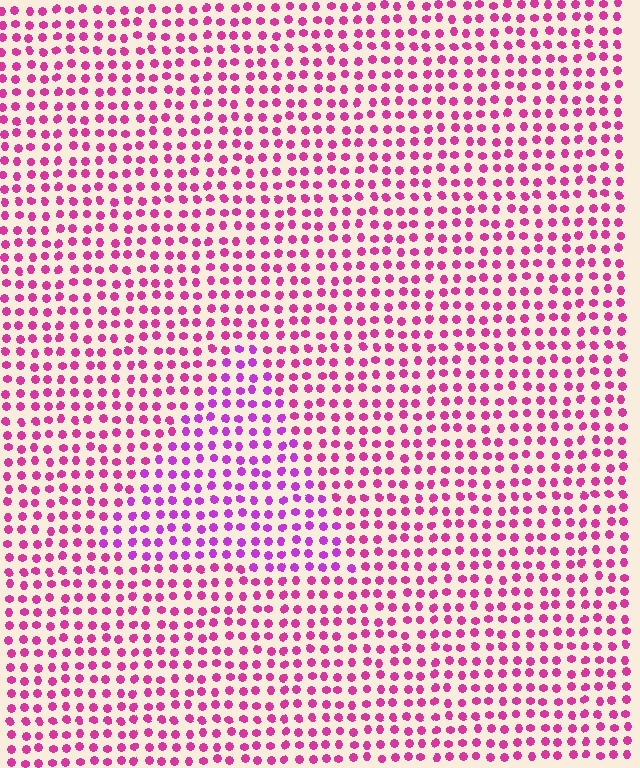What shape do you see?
I see a triangle.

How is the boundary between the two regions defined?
The boundary is defined purely by a slight shift in hue (about 29 degrees). Spacing, size, and orientation are identical on both sides.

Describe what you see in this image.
The image is filled with small magenta elements in a uniform arrangement. A triangle-shaped region is visible where the elements are tinted to a slightly different hue, forming a subtle color boundary.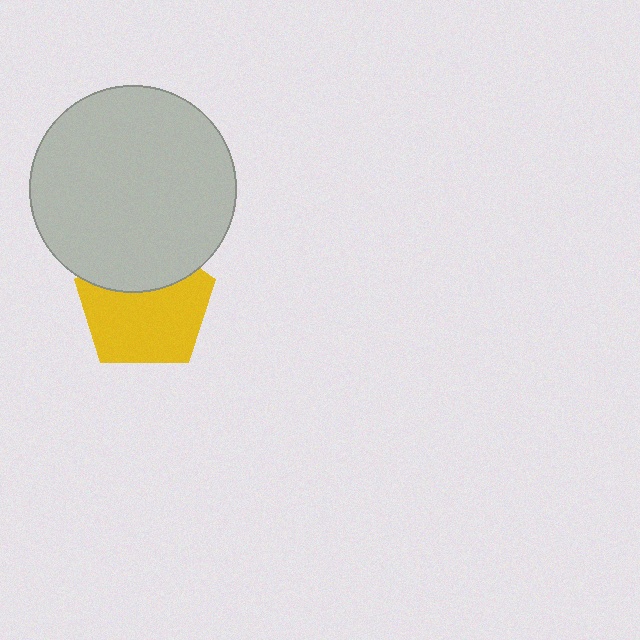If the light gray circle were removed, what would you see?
You would see the complete yellow pentagon.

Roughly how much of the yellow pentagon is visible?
Most of it is visible (roughly 67%).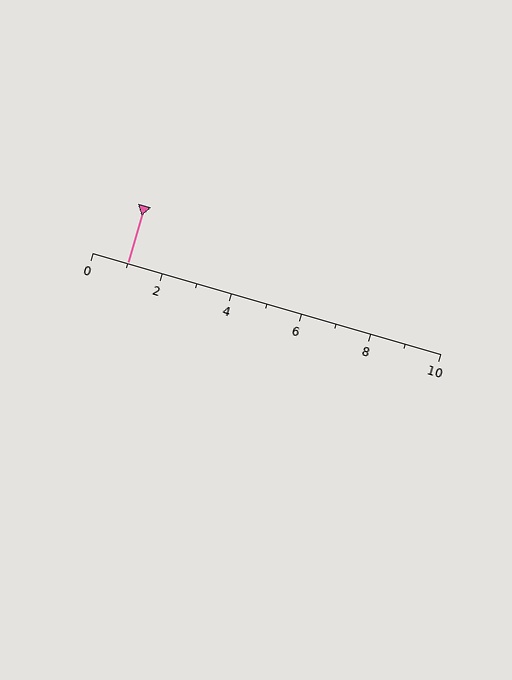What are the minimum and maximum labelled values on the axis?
The axis runs from 0 to 10.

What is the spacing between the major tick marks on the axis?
The major ticks are spaced 2 apart.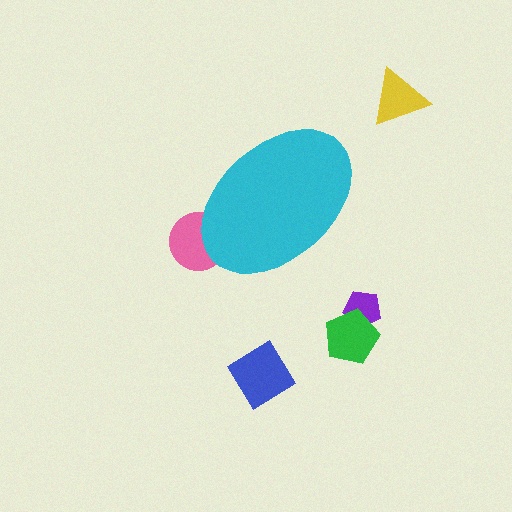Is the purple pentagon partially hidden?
No, the purple pentagon is fully visible.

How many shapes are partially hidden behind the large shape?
1 shape is partially hidden.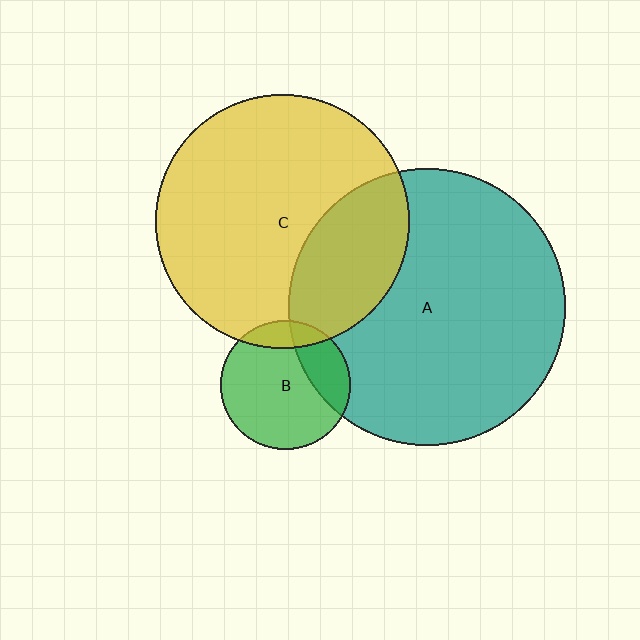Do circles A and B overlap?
Yes.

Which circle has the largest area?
Circle A (teal).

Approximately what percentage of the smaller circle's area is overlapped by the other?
Approximately 25%.